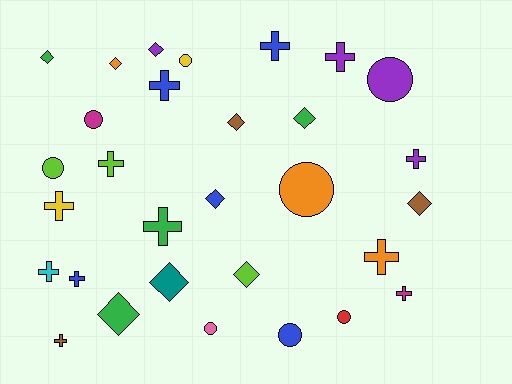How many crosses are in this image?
There are 12 crosses.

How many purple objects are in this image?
There are 4 purple objects.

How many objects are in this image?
There are 30 objects.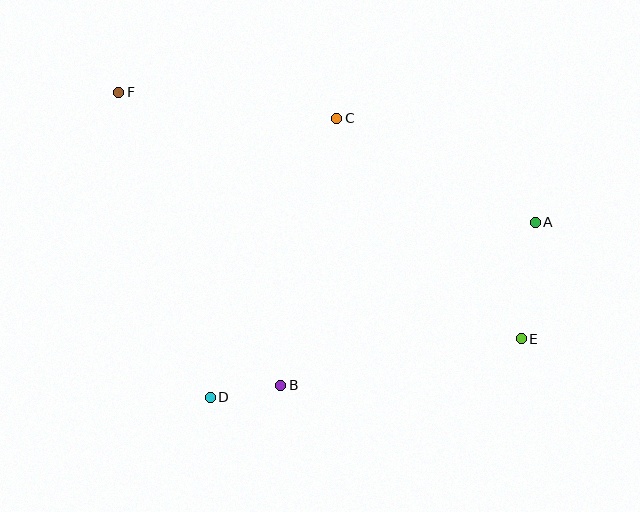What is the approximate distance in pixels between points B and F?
The distance between B and F is approximately 335 pixels.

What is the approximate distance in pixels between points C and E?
The distance between C and E is approximately 287 pixels.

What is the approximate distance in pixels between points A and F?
The distance between A and F is approximately 436 pixels.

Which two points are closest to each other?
Points B and D are closest to each other.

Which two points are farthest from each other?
Points E and F are farthest from each other.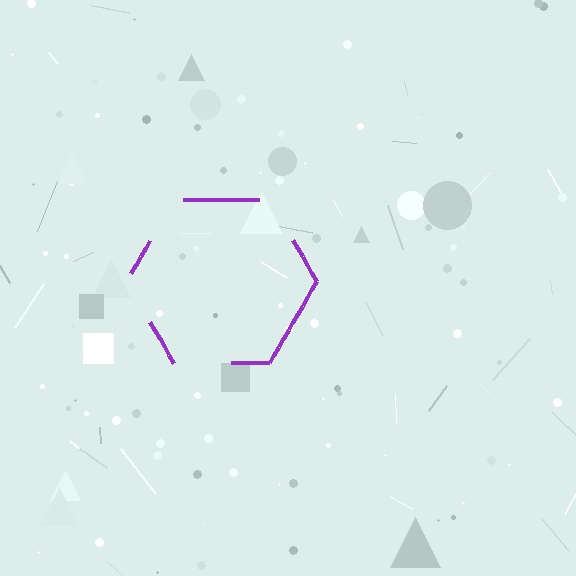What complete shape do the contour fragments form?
The contour fragments form a hexagon.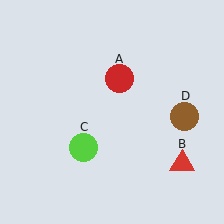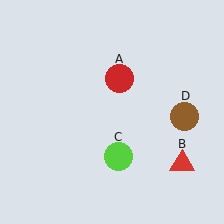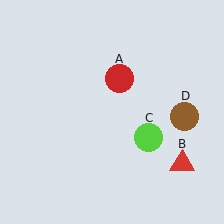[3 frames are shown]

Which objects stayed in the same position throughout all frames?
Red circle (object A) and red triangle (object B) and brown circle (object D) remained stationary.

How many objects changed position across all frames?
1 object changed position: lime circle (object C).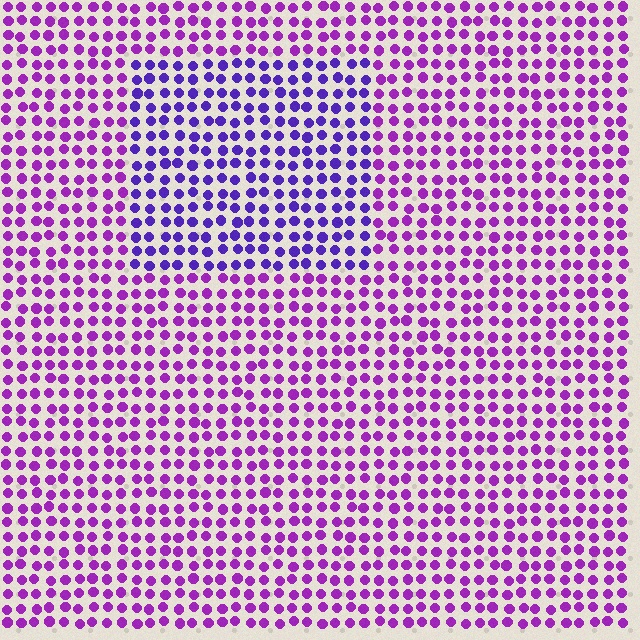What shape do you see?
I see a rectangle.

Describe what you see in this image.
The image is filled with small purple elements in a uniform arrangement. A rectangle-shaped region is visible where the elements are tinted to a slightly different hue, forming a subtle color boundary.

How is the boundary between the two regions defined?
The boundary is defined purely by a slight shift in hue (about 31 degrees). Spacing, size, and orientation are identical on both sides.